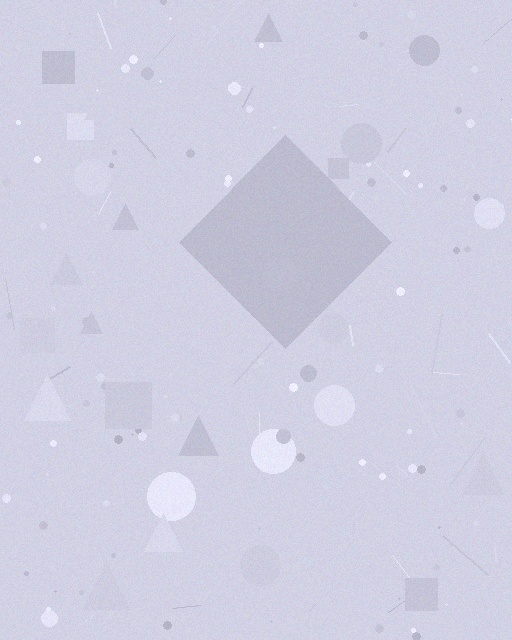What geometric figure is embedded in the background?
A diamond is embedded in the background.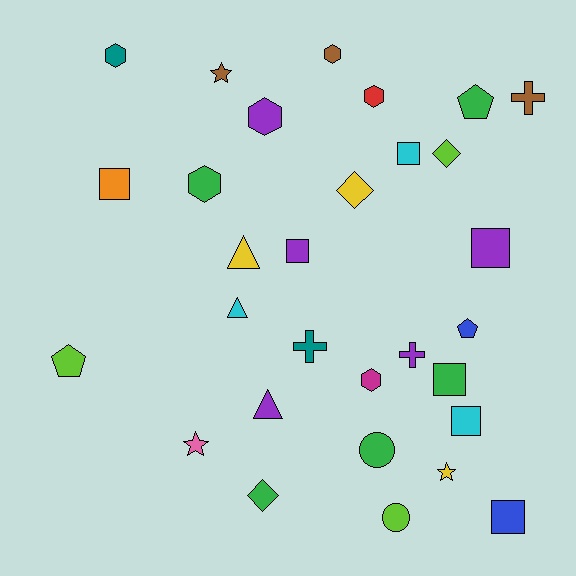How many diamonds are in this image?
There are 3 diamonds.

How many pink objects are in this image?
There is 1 pink object.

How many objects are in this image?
There are 30 objects.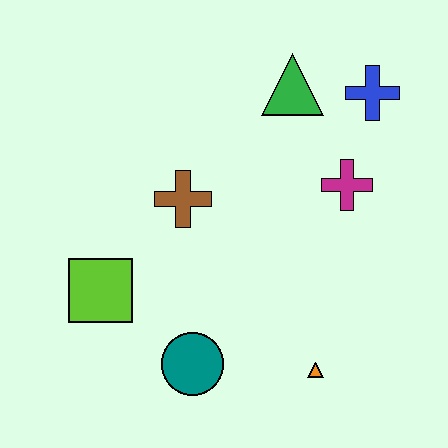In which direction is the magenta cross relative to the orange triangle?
The magenta cross is above the orange triangle.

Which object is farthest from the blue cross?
The lime square is farthest from the blue cross.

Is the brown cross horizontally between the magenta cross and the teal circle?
No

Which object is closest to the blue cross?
The green triangle is closest to the blue cross.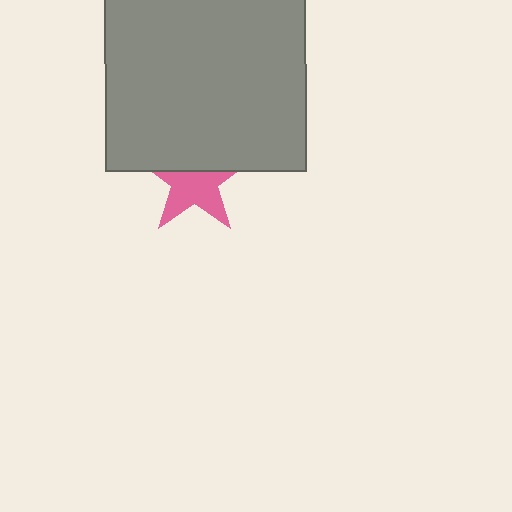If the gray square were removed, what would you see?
You would see the complete pink star.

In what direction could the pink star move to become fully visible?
The pink star could move down. That would shift it out from behind the gray square entirely.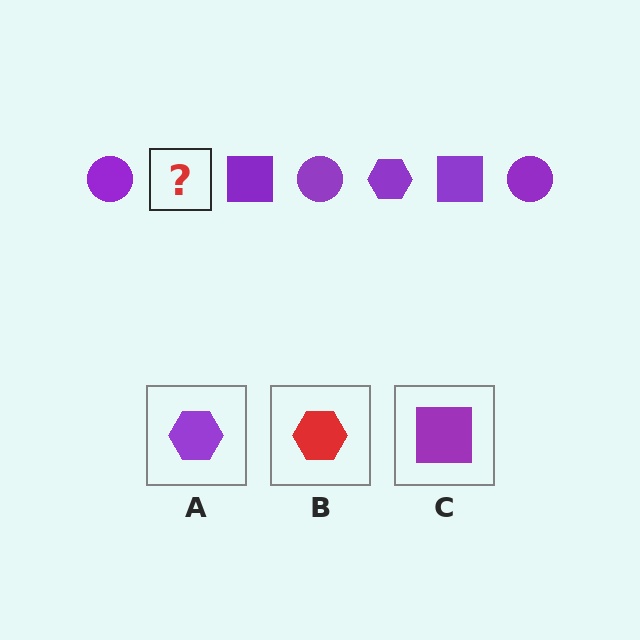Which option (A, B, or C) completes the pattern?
A.